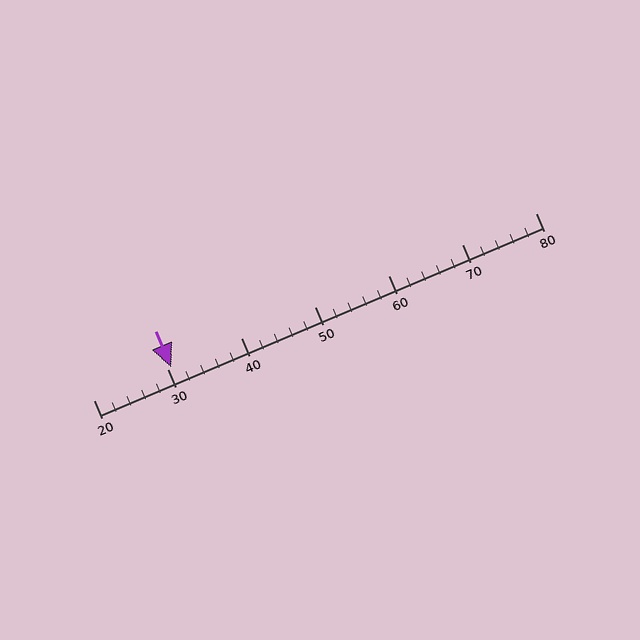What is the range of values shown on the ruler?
The ruler shows values from 20 to 80.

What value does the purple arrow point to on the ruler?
The purple arrow points to approximately 31.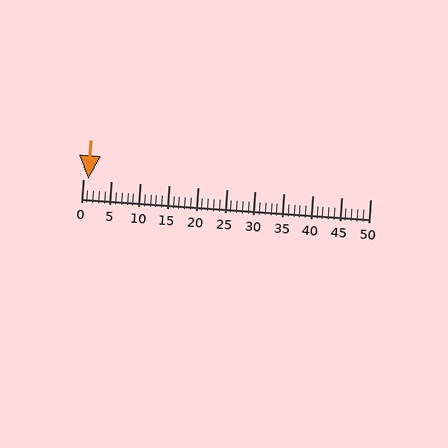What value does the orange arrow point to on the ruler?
The orange arrow points to approximately 1.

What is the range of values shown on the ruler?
The ruler shows values from 0 to 50.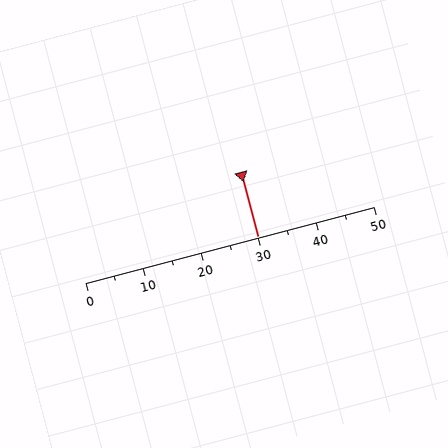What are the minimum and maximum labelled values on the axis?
The axis runs from 0 to 50.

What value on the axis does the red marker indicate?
The marker indicates approximately 30.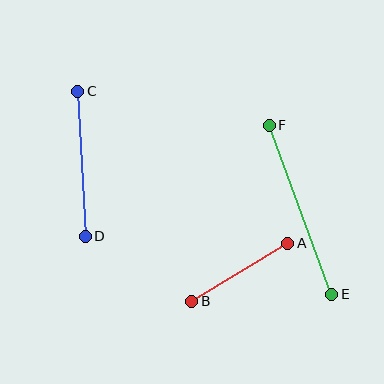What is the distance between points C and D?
The distance is approximately 146 pixels.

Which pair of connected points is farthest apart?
Points E and F are farthest apart.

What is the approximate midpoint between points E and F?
The midpoint is at approximately (300, 210) pixels.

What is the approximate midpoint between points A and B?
The midpoint is at approximately (240, 272) pixels.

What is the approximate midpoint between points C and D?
The midpoint is at approximately (81, 164) pixels.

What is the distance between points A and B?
The distance is approximately 112 pixels.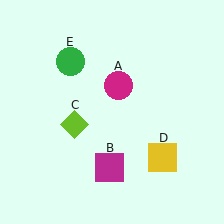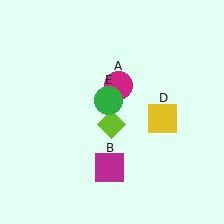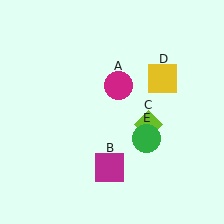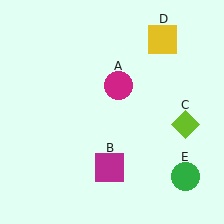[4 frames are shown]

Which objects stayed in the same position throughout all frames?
Magenta circle (object A) and magenta square (object B) remained stationary.